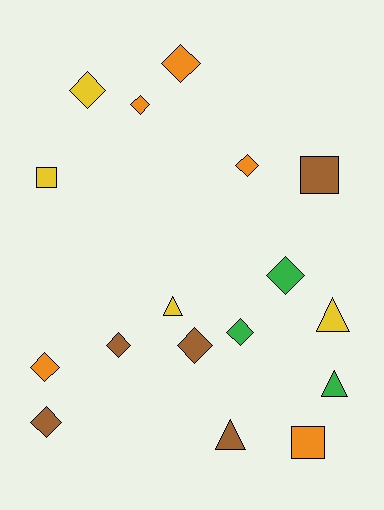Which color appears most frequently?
Brown, with 5 objects.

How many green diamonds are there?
There are 2 green diamonds.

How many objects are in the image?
There are 17 objects.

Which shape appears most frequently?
Diamond, with 10 objects.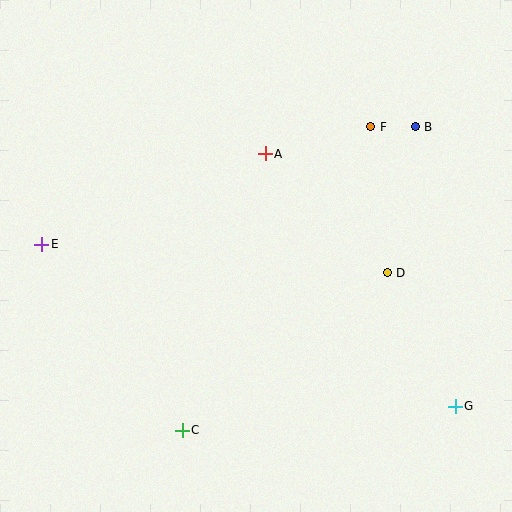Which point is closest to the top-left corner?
Point E is closest to the top-left corner.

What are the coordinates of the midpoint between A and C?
The midpoint between A and C is at (224, 292).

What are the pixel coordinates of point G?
Point G is at (455, 406).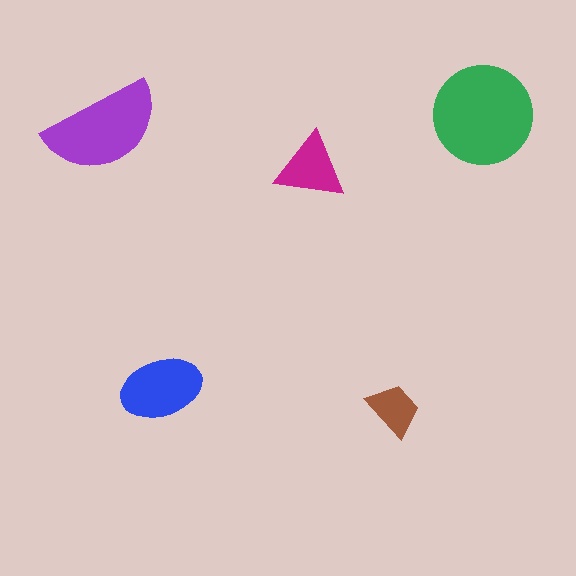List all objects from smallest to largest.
The brown trapezoid, the magenta triangle, the blue ellipse, the purple semicircle, the green circle.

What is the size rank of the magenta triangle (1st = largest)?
4th.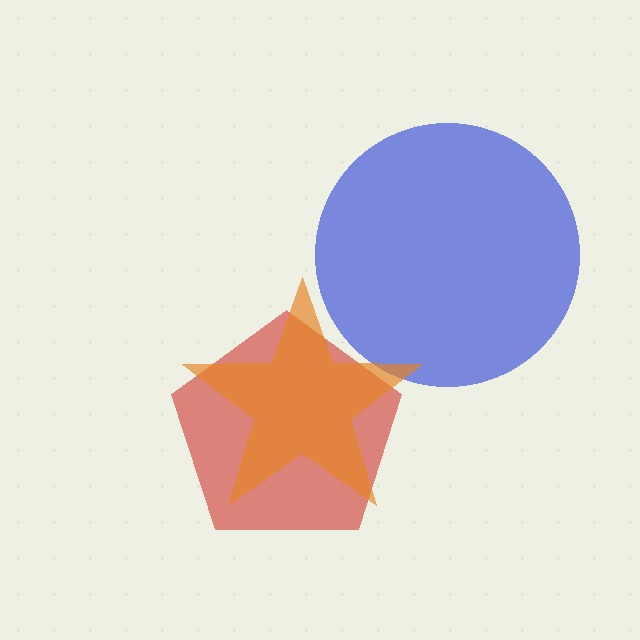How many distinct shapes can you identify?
There are 3 distinct shapes: a blue circle, a red pentagon, an orange star.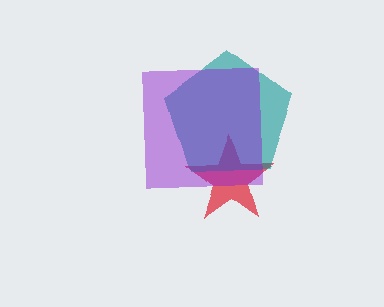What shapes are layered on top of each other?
The layered shapes are: a red star, a teal pentagon, a purple square.